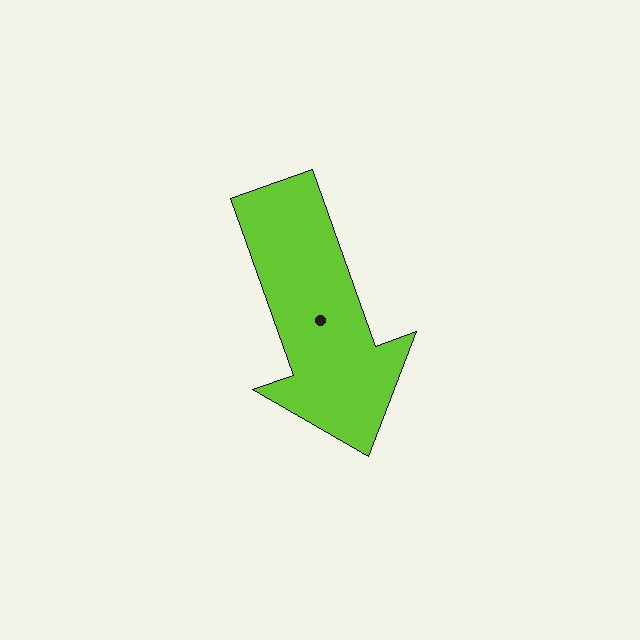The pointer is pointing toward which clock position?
Roughly 5 o'clock.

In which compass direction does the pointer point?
South.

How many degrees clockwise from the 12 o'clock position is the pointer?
Approximately 160 degrees.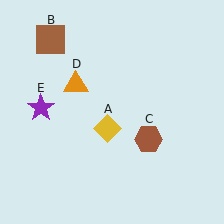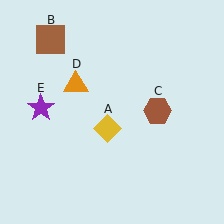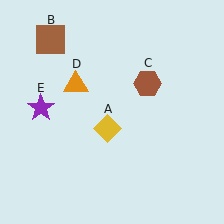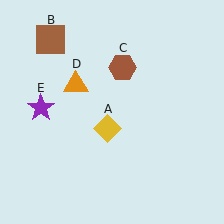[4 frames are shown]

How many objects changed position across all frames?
1 object changed position: brown hexagon (object C).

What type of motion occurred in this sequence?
The brown hexagon (object C) rotated counterclockwise around the center of the scene.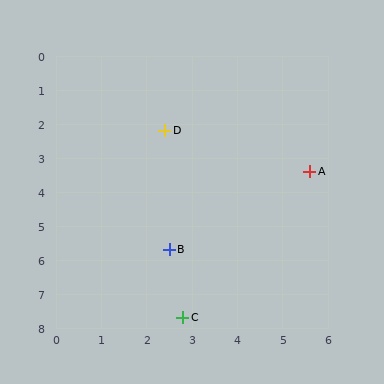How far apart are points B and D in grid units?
Points B and D are about 3.5 grid units apart.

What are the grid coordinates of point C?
Point C is at approximately (2.8, 7.7).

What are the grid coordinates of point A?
Point A is at approximately (5.6, 3.4).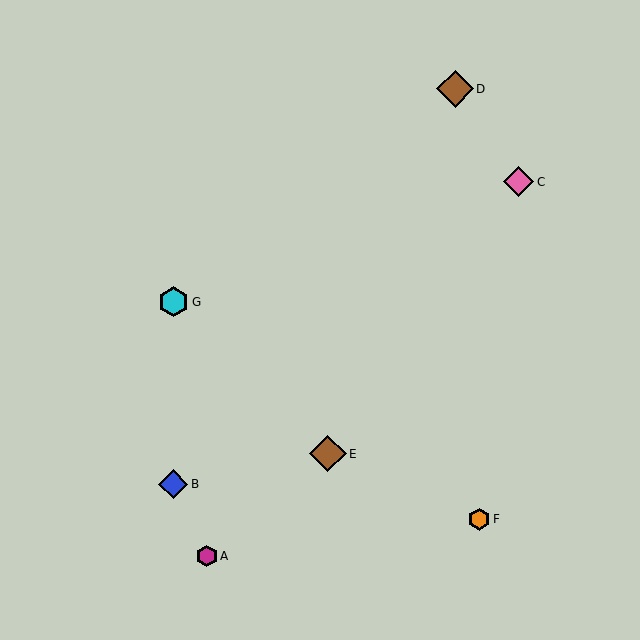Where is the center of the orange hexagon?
The center of the orange hexagon is at (479, 519).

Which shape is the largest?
The brown diamond (labeled D) is the largest.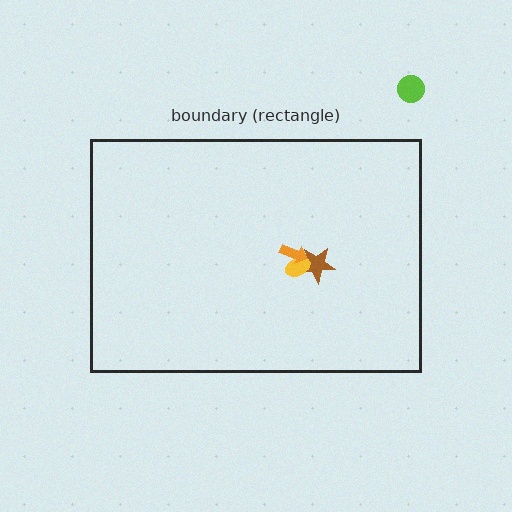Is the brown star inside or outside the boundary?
Inside.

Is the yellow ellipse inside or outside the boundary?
Inside.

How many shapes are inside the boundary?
3 inside, 1 outside.